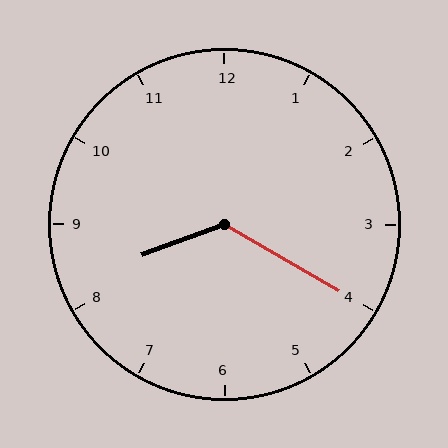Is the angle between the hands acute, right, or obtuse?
It is obtuse.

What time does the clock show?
8:20.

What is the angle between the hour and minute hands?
Approximately 130 degrees.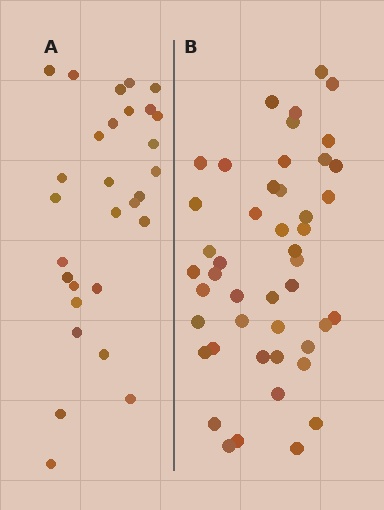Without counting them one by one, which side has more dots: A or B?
Region B (the right region) has more dots.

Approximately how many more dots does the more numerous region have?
Region B has approximately 15 more dots than region A.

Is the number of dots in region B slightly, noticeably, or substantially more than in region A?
Region B has substantially more. The ratio is roughly 1.6 to 1.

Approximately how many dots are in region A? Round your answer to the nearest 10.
About 30 dots. (The exact count is 29, which rounds to 30.)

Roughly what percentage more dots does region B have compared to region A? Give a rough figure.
About 60% more.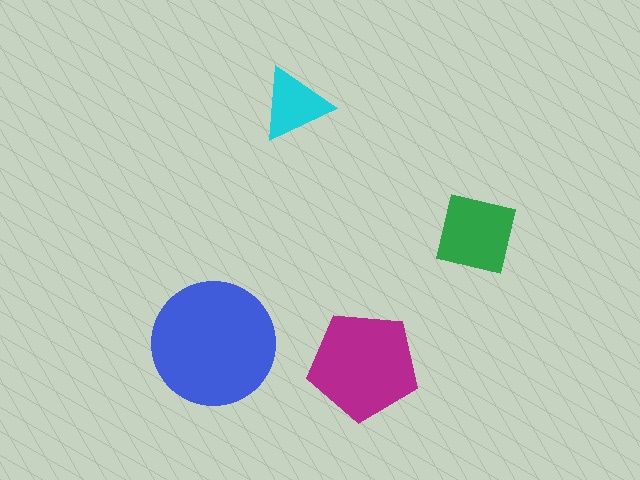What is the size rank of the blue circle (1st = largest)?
1st.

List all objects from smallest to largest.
The cyan triangle, the green square, the magenta pentagon, the blue circle.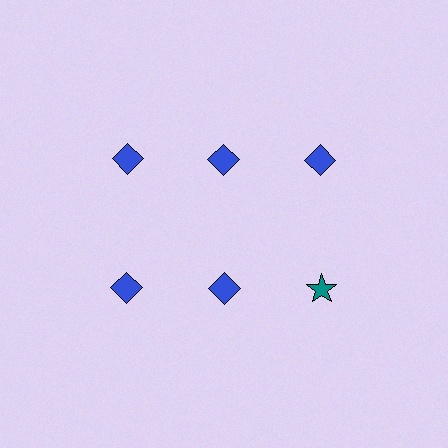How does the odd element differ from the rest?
It differs in both color (teal instead of blue) and shape (star instead of diamond).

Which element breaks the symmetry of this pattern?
The teal star in the second row, center column breaks the symmetry. All other shapes are blue diamonds.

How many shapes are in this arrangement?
There are 6 shapes arranged in a grid pattern.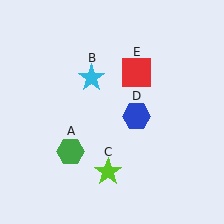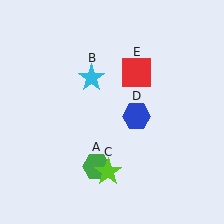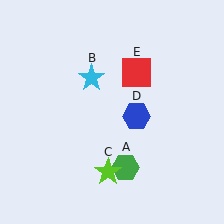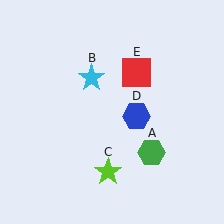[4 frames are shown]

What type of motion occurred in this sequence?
The green hexagon (object A) rotated counterclockwise around the center of the scene.